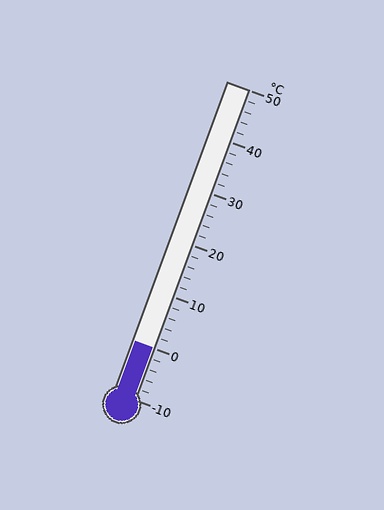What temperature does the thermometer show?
The thermometer shows approximately 0°C.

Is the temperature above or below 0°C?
The temperature is at 0°C.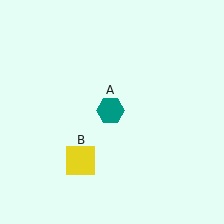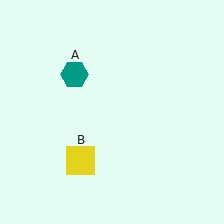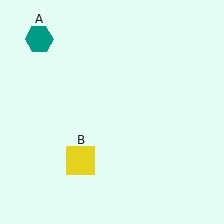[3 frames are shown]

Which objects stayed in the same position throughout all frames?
Yellow square (object B) remained stationary.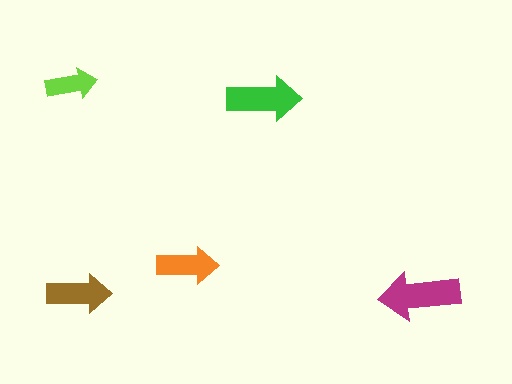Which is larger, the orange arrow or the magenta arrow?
The magenta one.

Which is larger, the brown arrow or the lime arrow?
The brown one.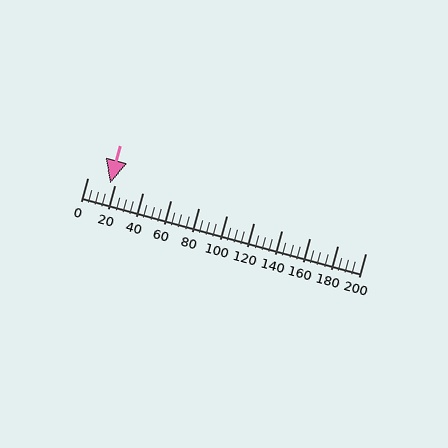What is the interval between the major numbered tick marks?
The major tick marks are spaced 20 units apart.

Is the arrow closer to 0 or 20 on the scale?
The arrow is closer to 20.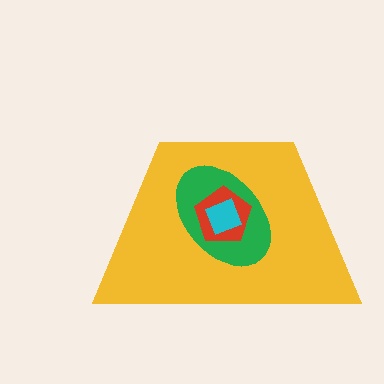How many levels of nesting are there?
4.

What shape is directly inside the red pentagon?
The cyan square.